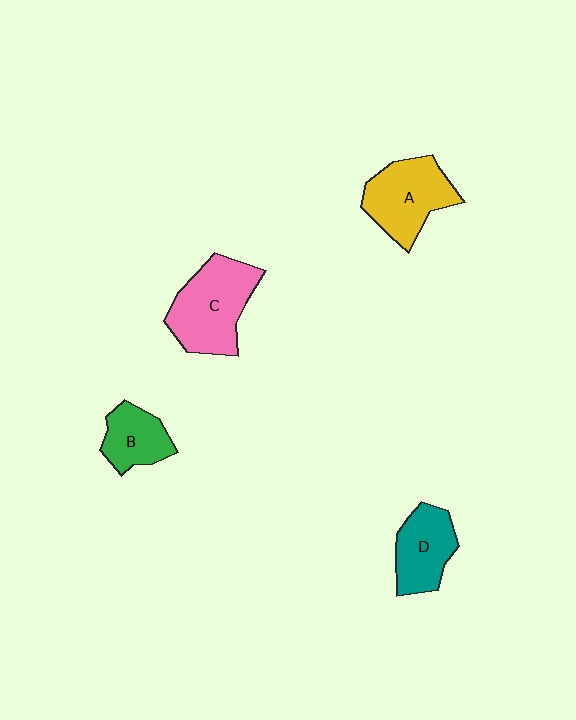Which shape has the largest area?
Shape C (pink).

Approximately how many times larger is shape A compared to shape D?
Approximately 1.3 times.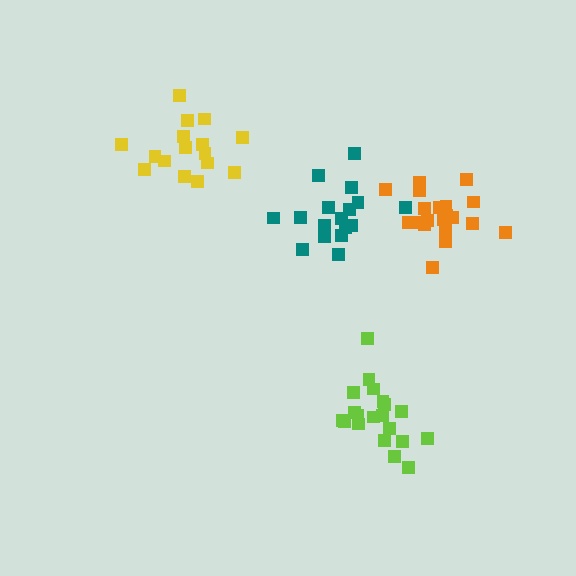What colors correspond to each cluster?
The clusters are colored: yellow, lime, teal, orange.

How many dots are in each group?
Group 1: 16 dots, Group 2: 20 dots, Group 3: 17 dots, Group 4: 20 dots (73 total).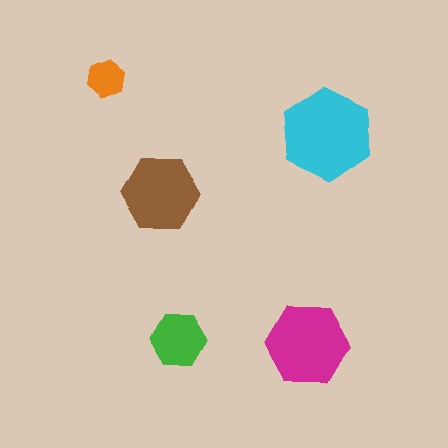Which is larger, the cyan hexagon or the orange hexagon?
The cyan one.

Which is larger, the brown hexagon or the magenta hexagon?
The magenta one.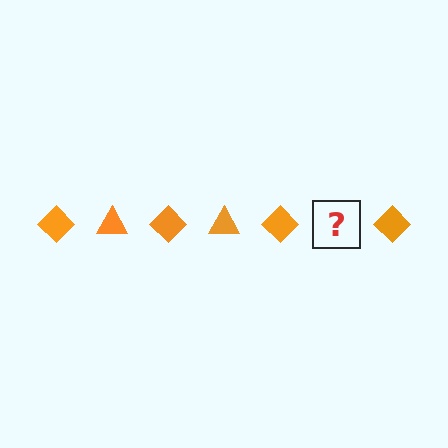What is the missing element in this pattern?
The missing element is an orange triangle.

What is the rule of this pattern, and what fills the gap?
The rule is that the pattern cycles through diamond, triangle shapes in orange. The gap should be filled with an orange triangle.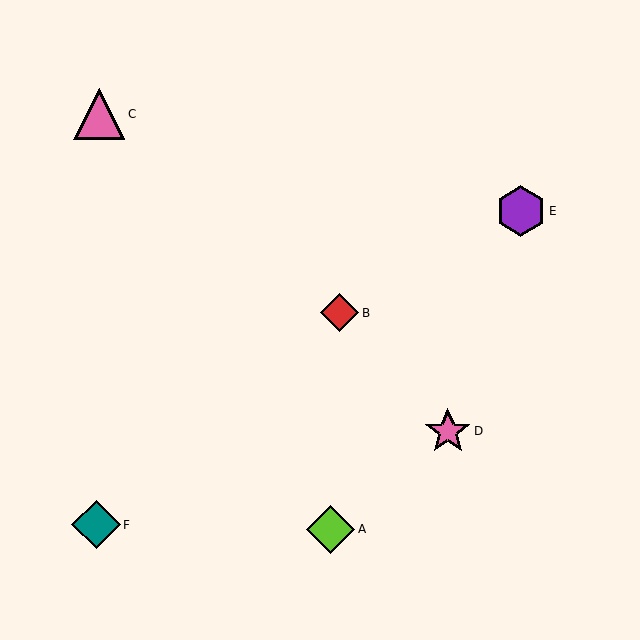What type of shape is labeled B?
Shape B is a red diamond.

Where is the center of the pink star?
The center of the pink star is at (448, 431).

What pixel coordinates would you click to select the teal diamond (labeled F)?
Click at (96, 525) to select the teal diamond F.